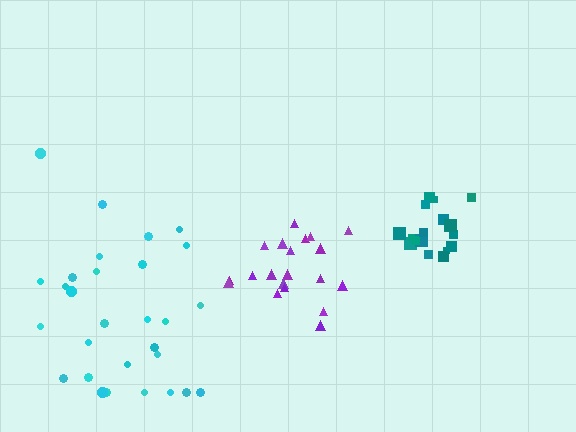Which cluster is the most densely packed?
Teal.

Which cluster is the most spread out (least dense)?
Cyan.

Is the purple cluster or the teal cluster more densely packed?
Teal.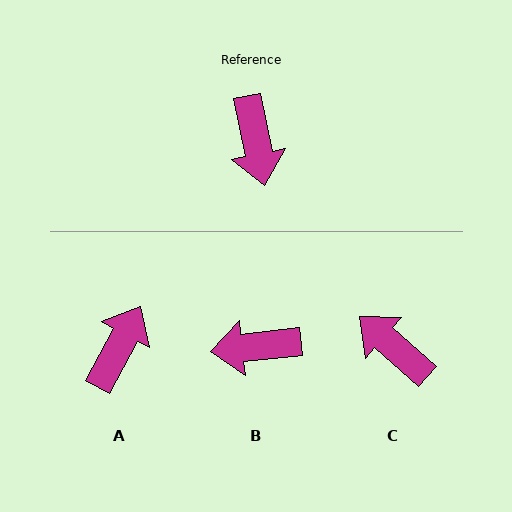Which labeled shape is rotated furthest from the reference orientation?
C, about 143 degrees away.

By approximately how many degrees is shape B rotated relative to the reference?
Approximately 95 degrees clockwise.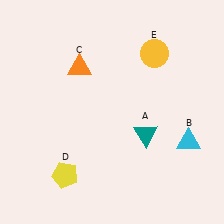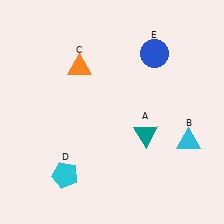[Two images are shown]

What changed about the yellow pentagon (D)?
In Image 1, D is yellow. In Image 2, it changed to cyan.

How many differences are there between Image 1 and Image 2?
There are 2 differences between the two images.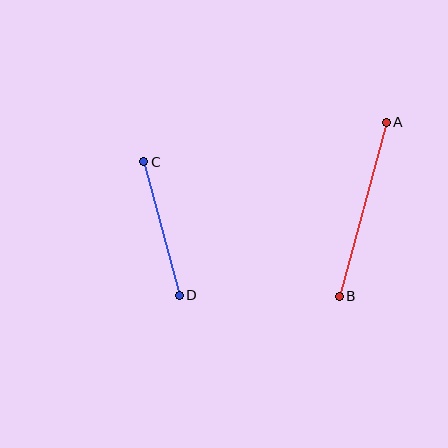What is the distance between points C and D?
The distance is approximately 138 pixels.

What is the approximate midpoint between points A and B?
The midpoint is at approximately (363, 209) pixels.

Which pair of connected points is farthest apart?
Points A and B are farthest apart.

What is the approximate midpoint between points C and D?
The midpoint is at approximately (162, 228) pixels.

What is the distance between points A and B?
The distance is approximately 180 pixels.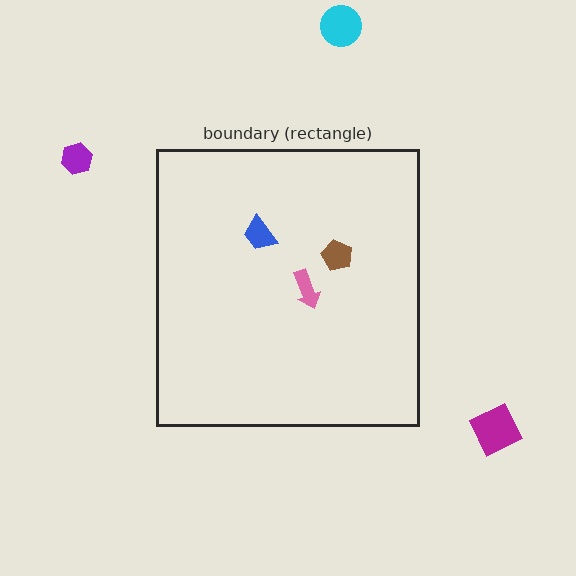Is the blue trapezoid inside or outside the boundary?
Inside.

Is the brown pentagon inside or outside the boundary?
Inside.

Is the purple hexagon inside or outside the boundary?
Outside.